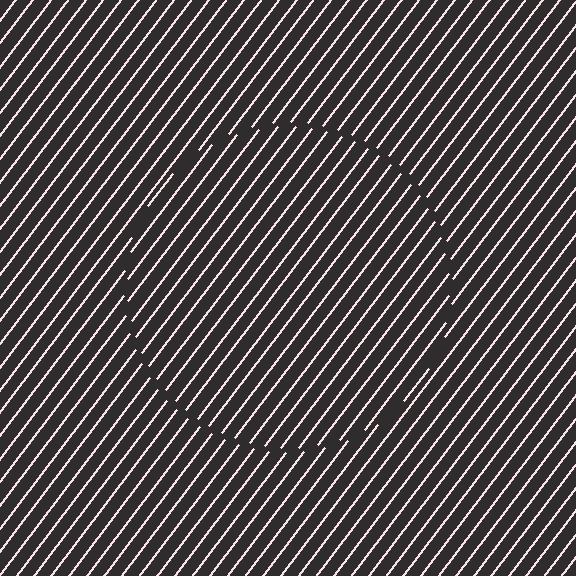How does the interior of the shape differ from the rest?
The interior of the shape contains the same grating, shifted by half a period — the contour is defined by the phase discontinuity where line-ends from the inner and outer gratings abut.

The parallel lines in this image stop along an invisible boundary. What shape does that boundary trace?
An illusory circle. The interior of the shape contains the same grating, shifted by half a period — the contour is defined by the phase discontinuity where line-ends from the inner and outer gratings abut.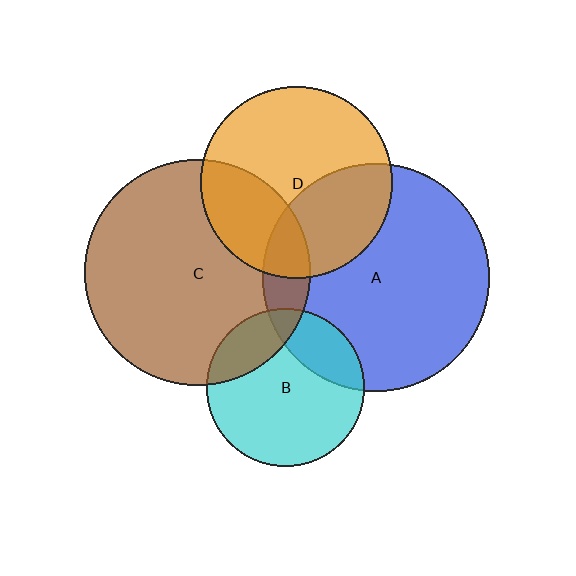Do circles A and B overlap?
Yes.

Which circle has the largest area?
Circle A (blue).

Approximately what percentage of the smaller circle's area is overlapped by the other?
Approximately 20%.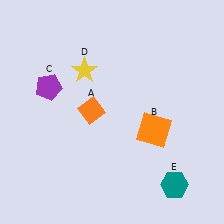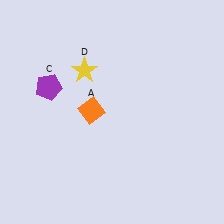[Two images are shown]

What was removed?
The orange square (B), the teal hexagon (E) were removed in Image 2.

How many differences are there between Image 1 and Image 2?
There are 2 differences between the two images.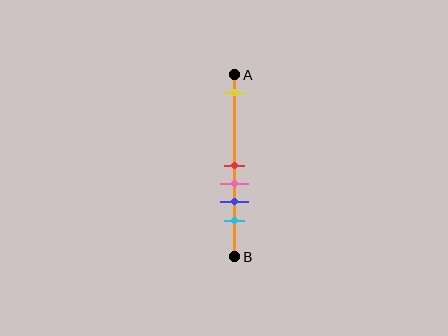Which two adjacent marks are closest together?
The red and pink marks are the closest adjacent pair.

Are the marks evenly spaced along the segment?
No, the marks are not evenly spaced.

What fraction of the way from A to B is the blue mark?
The blue mark is approximately 70% (0.7) of the way from A to B.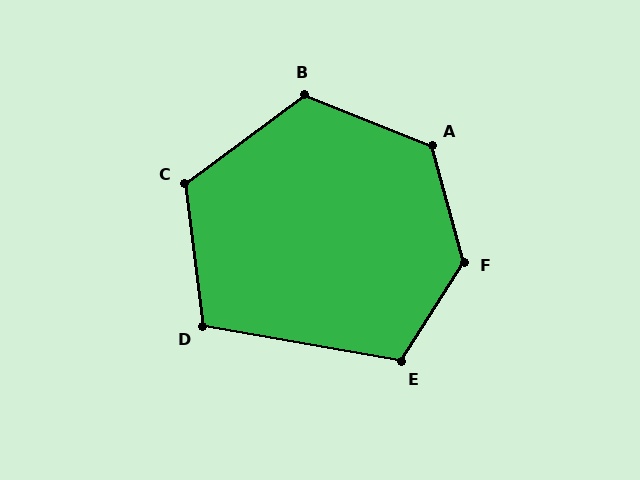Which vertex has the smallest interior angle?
D, at approximately 107 degrees.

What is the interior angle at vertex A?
Approximately 128 degrees (obtuse).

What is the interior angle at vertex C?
Approximately 120 degrees (obtuse).